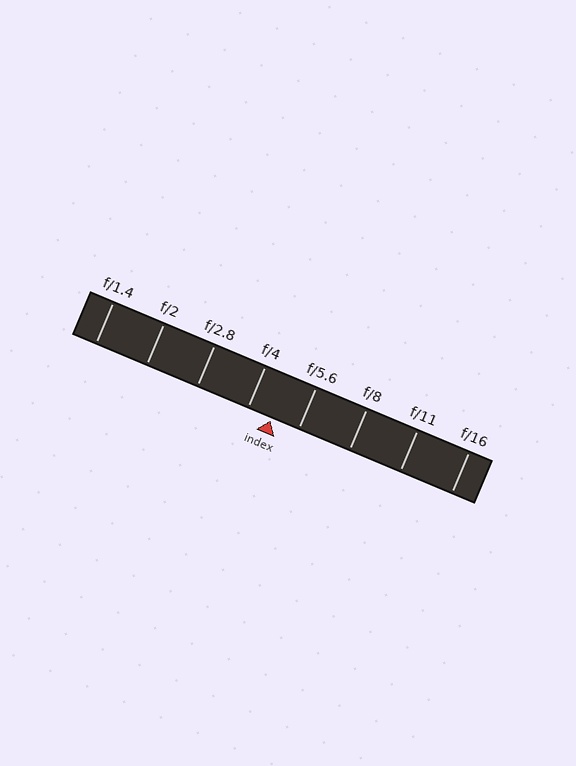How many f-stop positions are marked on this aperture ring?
There are 8 f-stop positions marked.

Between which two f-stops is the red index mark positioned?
The index mark is between f/4 and f/5.6.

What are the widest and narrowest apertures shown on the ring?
The widest aperture shown is f/1.4 and the narrowest is f/16.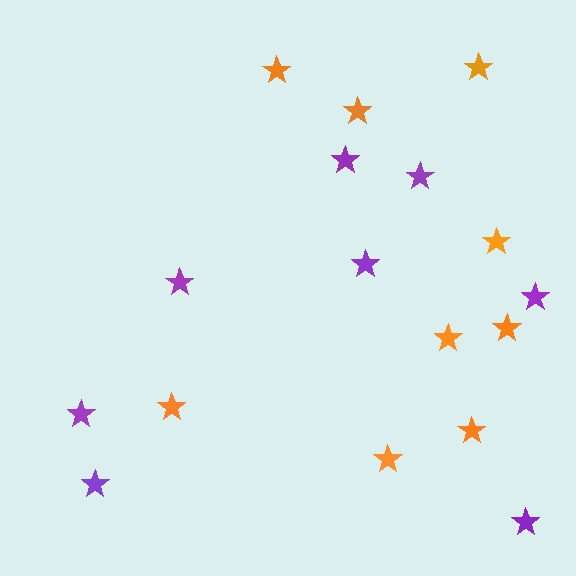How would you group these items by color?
There are 2 groups: one group of orange stars (9) and one group of purple stars (8).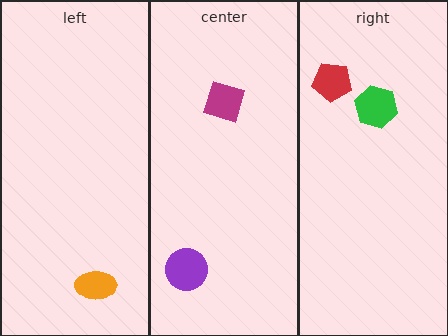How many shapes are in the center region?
2.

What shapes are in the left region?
The orange ellipse.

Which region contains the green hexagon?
The right region.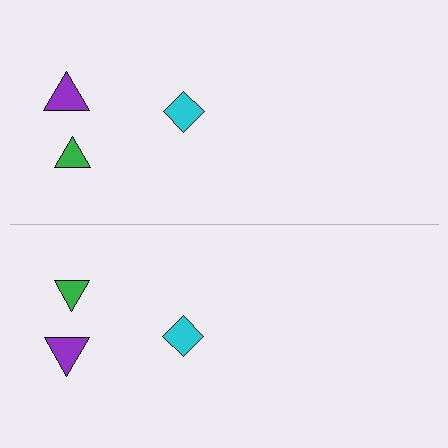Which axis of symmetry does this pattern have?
The pattern has a horizontal axis of symmetry running through the center of the image.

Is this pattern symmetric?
Yes, this pattern has bilateral (reflection) symmetry.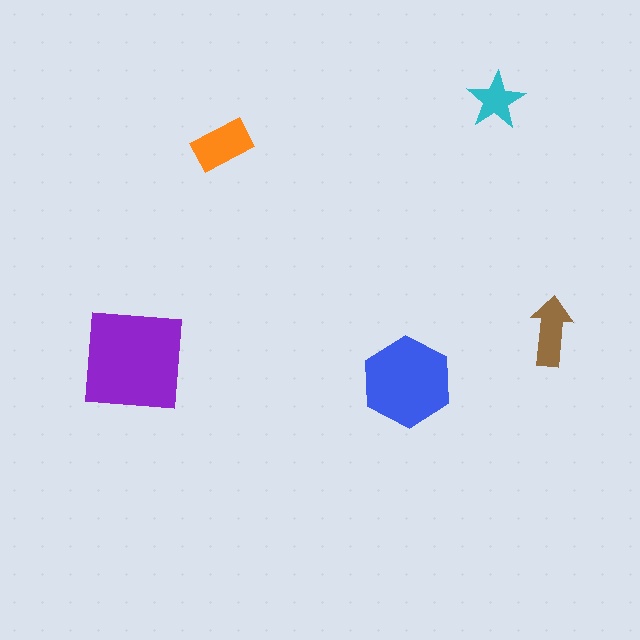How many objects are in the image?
There are 5 objects in the image.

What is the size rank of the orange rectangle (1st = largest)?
3rd.